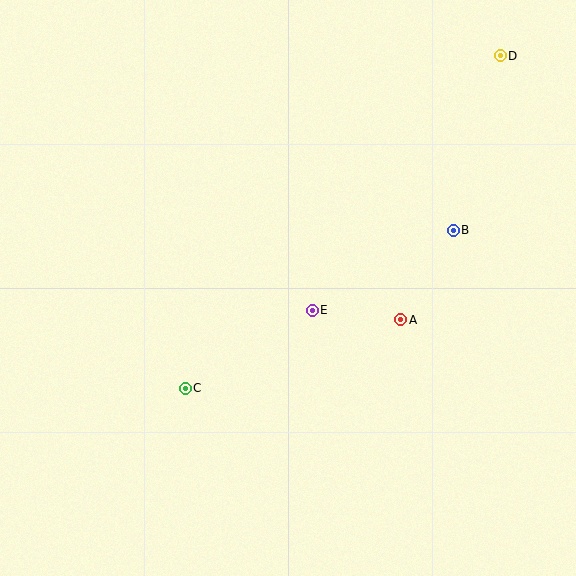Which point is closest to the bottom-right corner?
Point A is closest to the bottom-right corner.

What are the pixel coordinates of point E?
Point E is at (312, 310).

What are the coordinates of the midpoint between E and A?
The midpoint between E and A is at (356, 315).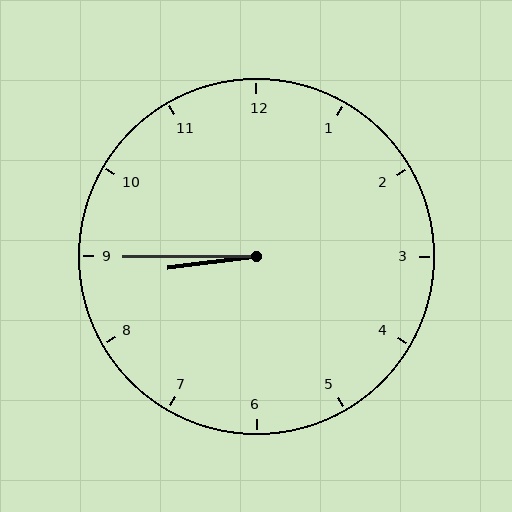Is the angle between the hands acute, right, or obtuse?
It is acute.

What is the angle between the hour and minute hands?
Approximately 8 degrees.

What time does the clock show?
8:45.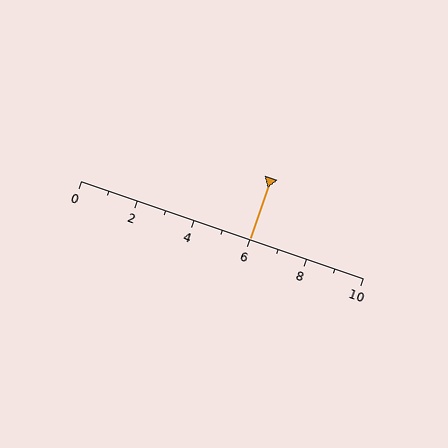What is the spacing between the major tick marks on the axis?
The major ticks are spaced 2 apart.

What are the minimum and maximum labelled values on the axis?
The axis runs from 0 to 10.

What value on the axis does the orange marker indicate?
The marker indicates approximately 6.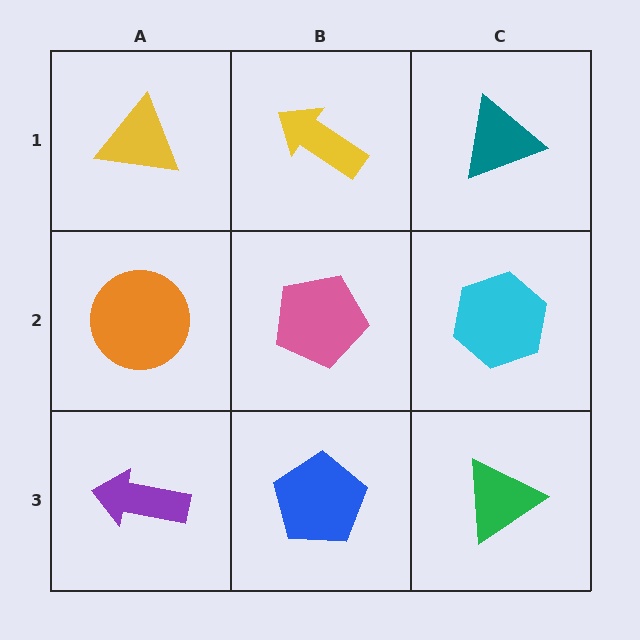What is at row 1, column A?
A yellow triangle.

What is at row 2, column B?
A pink pentagon.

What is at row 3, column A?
A purple arrow.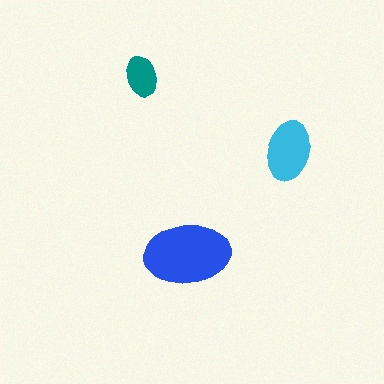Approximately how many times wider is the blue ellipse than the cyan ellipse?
About 1.5 times wider.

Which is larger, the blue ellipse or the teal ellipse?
The blue one.